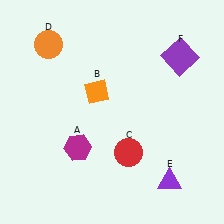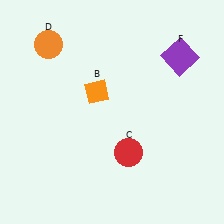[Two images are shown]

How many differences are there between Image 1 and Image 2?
There are 2 differences between the two images.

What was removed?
The magenta hexagon (A), the purple triangle (E) were removed in Image 2.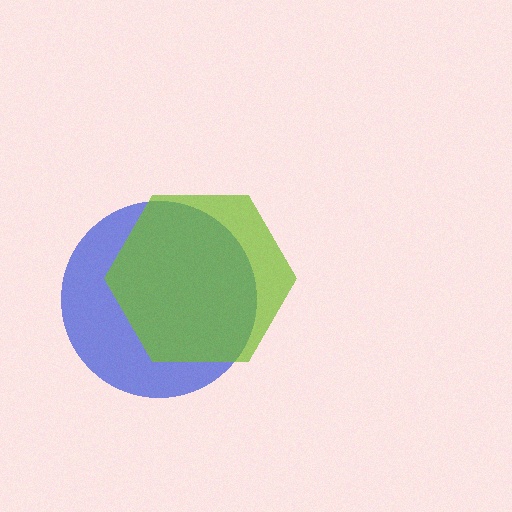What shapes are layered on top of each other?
The layered shapes are: a blue circle, a lime hexagon.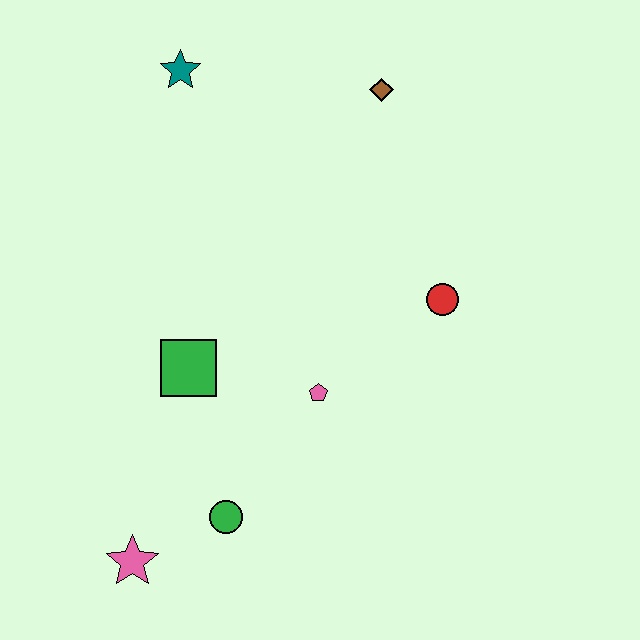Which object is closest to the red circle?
The pink pentagon is closest to the red circle.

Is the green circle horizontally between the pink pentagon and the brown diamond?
No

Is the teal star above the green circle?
Yes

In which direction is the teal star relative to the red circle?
The teal star is to the left of the red circle.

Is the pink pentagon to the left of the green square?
No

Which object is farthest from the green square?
The brown diamond is farthest from the green square.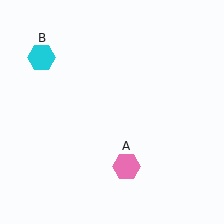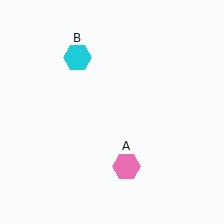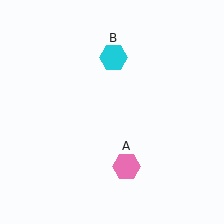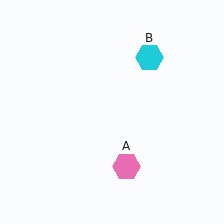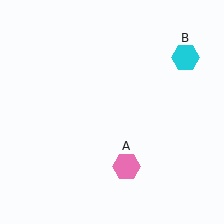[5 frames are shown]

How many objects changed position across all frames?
1 object changed position: cyan hexagon (object B).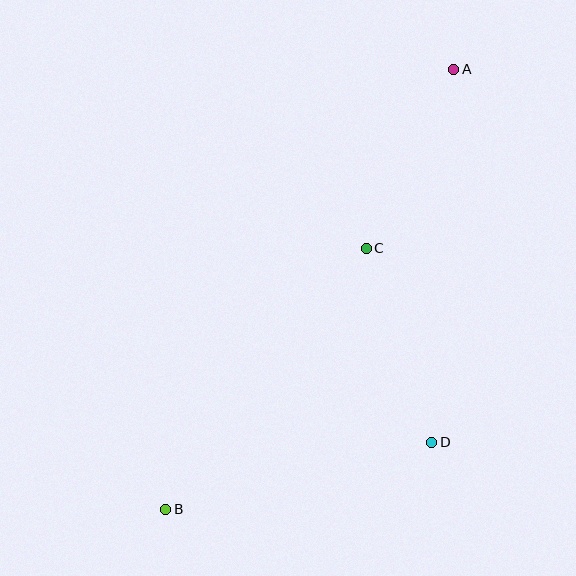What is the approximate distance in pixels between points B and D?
The distance between B and D is approximately 274 pixels.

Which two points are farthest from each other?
Points A and B are farthest from each other.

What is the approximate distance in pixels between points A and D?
The distance between A and D is approximately 374 pixels.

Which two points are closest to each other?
Points A and C are closest to each other.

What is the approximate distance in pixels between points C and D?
The distance between C and D is approximately 205 pixels.